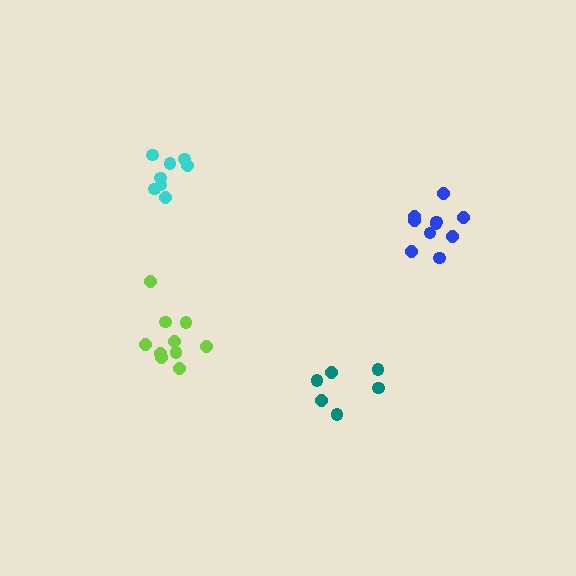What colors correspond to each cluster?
The clusters are colored: cyan, lime, teal, blue.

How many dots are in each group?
Group 1: 8 dots, Group 2: 10 dots, Group 3: 6 dots, Group 4: 10 dots (34 total).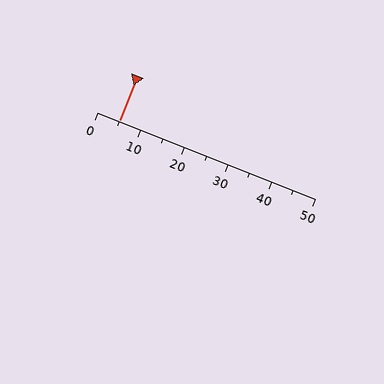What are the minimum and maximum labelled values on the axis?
The axis runs from 0 to 50.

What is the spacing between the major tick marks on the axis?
The major ticks are spaced 10 apart.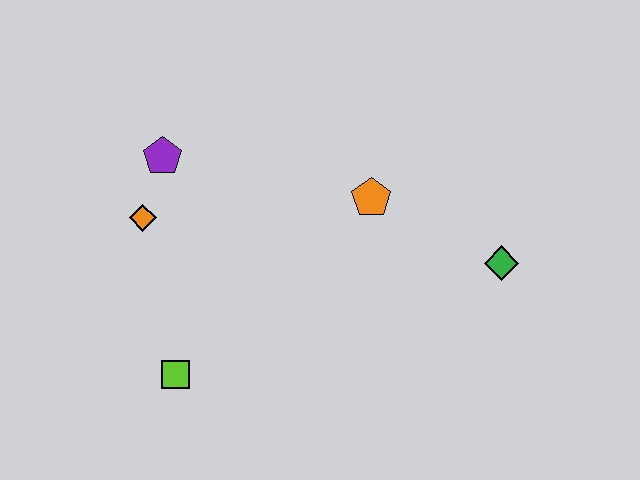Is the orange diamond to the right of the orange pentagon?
No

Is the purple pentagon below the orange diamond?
No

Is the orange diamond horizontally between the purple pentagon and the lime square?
No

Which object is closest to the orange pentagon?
The green diamond is closest to the orange pentagon.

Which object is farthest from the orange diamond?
The green diamond is farthest from the orange diamond.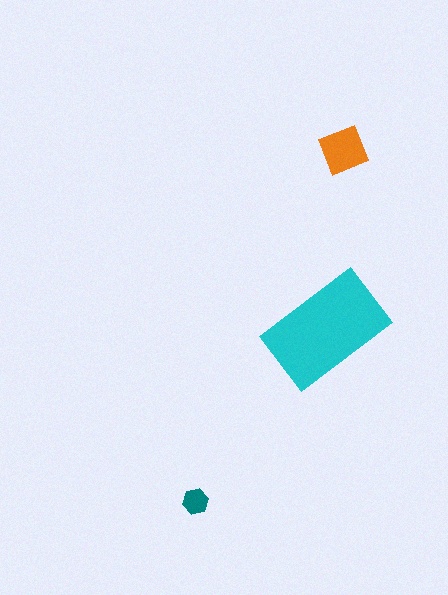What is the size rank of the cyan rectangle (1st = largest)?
1st.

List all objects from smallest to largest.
The teal hexagon, the orange square, the cyan rectangle.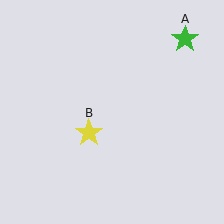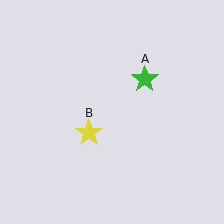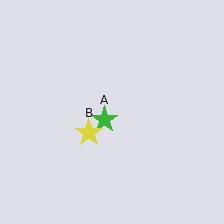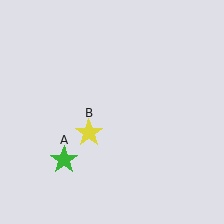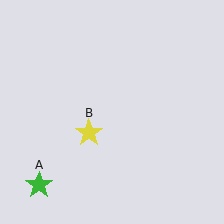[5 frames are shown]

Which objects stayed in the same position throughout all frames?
Yellow star (object B) remained stationary.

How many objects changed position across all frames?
1 object changed position: green star (object A).